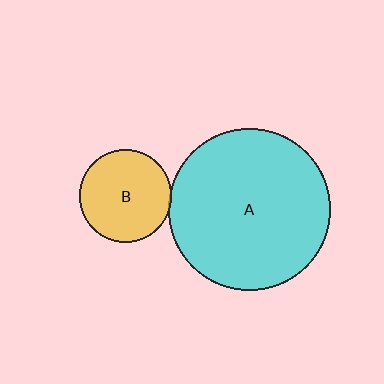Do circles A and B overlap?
Yes.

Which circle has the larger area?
Circle A (cyan).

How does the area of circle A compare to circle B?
Approximately 3.1 times.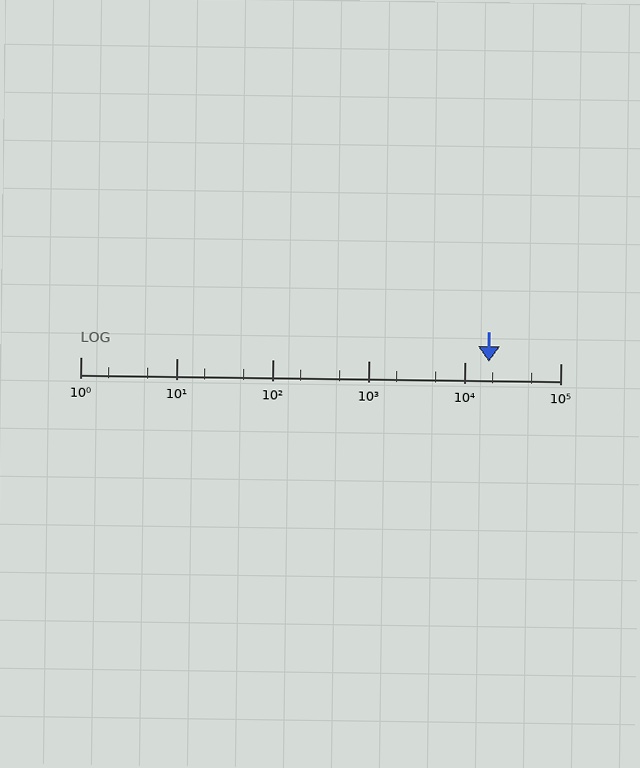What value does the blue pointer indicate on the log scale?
The pointer indicates approximately 18000.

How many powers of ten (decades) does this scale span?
The scale spans 5 decades, from 1 to 100000.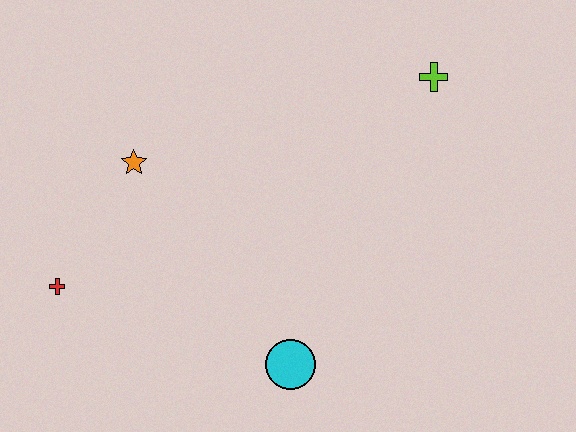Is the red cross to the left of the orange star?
Yes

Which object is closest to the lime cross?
The orange star is closest to the lime cross.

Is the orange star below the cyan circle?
No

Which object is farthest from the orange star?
The lime cross is farthest from the orange star.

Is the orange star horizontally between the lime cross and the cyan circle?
No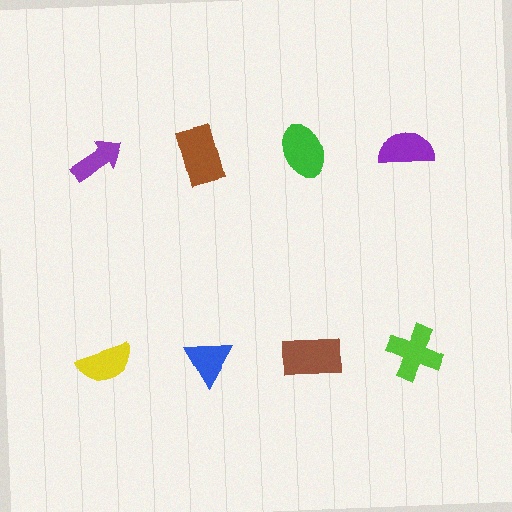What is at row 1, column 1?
A purple arrow.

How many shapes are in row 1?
4 shapes.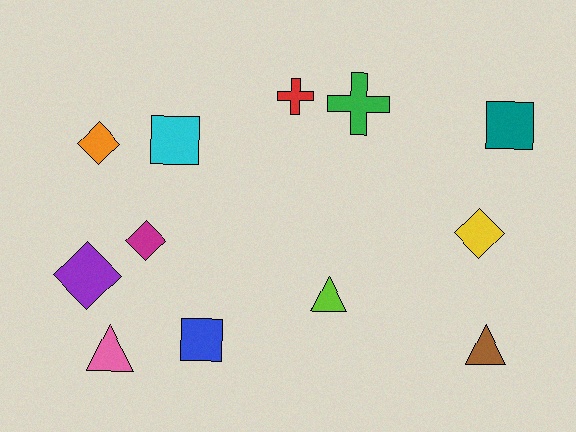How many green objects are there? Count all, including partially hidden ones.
There is 1 green object.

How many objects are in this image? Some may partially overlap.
There are 12 objects.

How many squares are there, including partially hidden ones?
There are 3 squares.